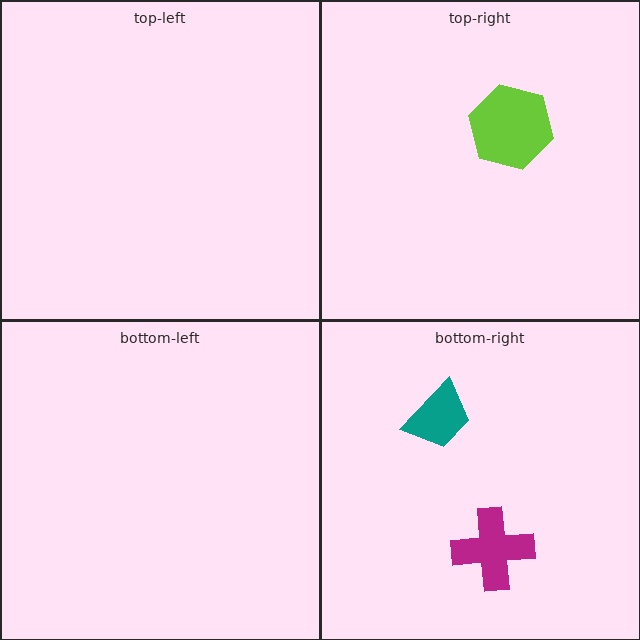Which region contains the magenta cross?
The bottom-right region.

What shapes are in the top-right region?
The lime hexagon.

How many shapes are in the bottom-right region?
2.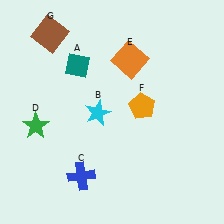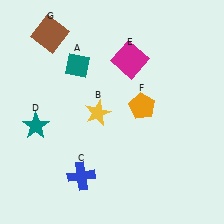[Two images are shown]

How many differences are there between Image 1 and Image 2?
There are 3 differences between the two images.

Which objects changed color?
B changed from cyan to yellow. D changed from green to teal. E changed from orange to magenta.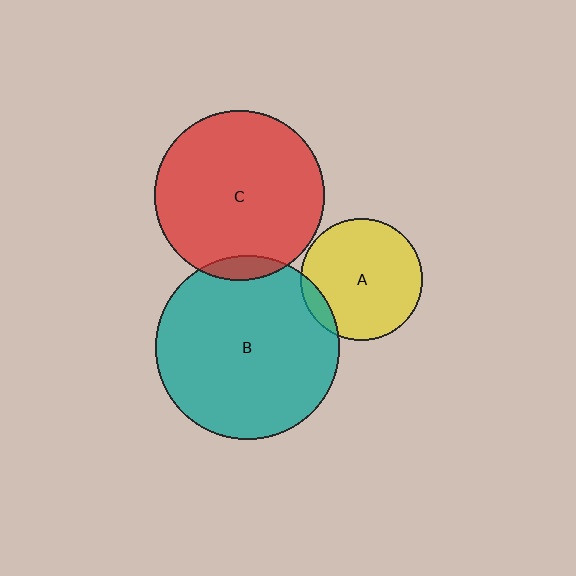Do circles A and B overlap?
Yes.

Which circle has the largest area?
Circle B (teal).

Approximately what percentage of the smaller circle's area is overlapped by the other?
Approximately 10%.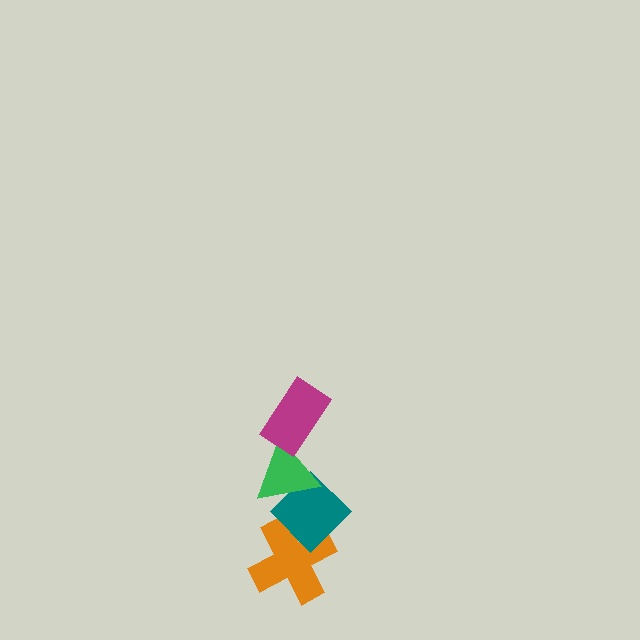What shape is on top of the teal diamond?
The green triangle is on top of the teal diamond.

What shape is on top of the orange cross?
The teal diamond is on top of the orange cross.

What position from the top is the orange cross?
The orange cross is 4th from the top.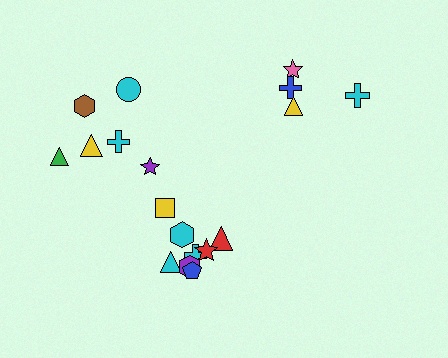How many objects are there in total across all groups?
There are 18 objects.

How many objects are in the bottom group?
There are 8 objects.